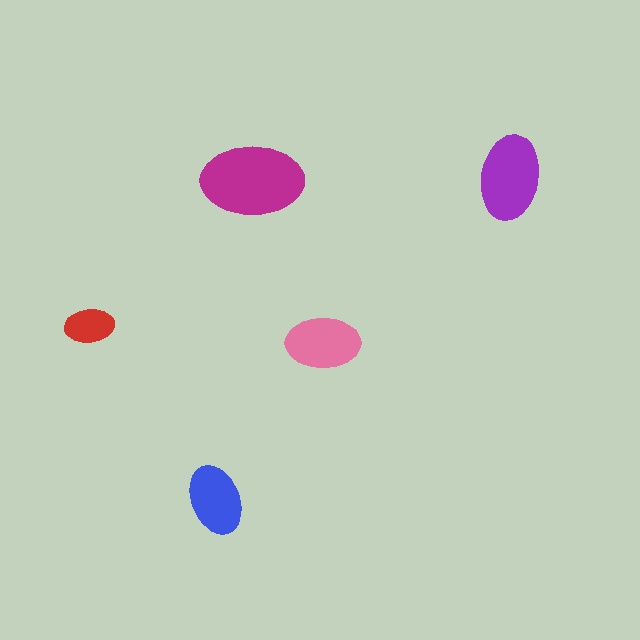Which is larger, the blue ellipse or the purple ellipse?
The purple one.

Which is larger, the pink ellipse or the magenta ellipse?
The magenta one.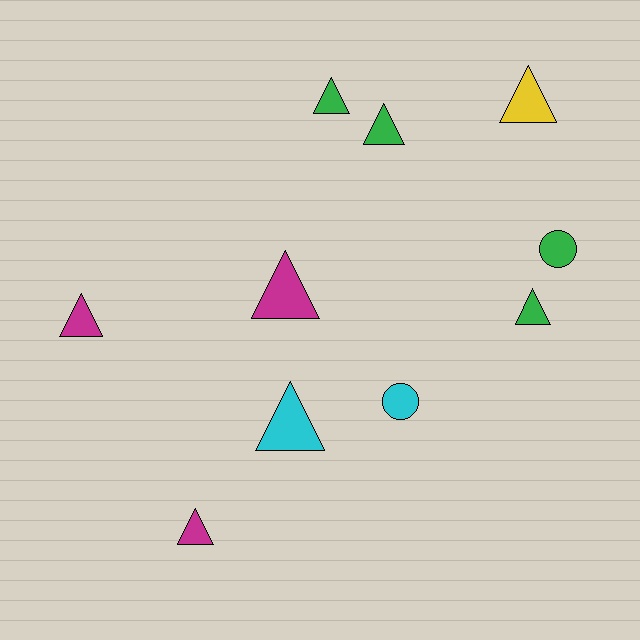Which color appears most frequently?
Green, with 4 objects.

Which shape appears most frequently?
Triangle, with 8 objects.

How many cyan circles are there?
There is 1 cyan circle.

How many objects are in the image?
There are 10 objects.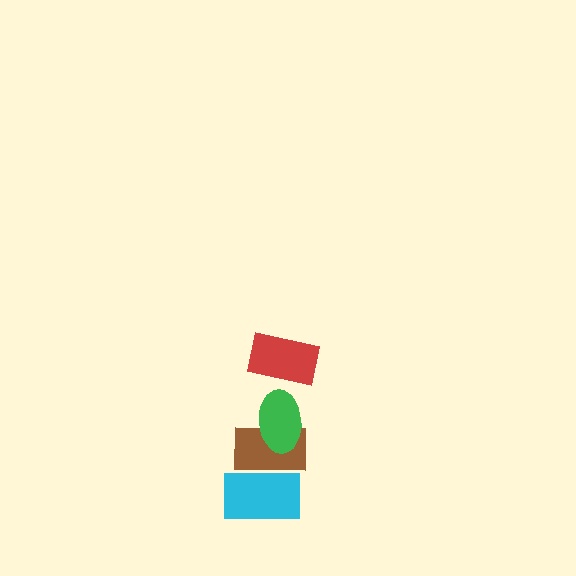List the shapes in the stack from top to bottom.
From top to bottom: the red rectangle, the green ellipse, the brown rectangle, the cyan rectangle.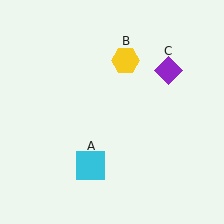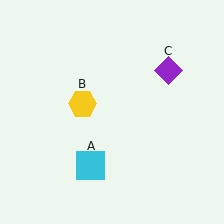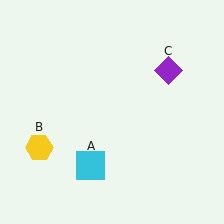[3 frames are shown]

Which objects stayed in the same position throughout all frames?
Cyan square (object A) and purple diamond (object C) remained stationary.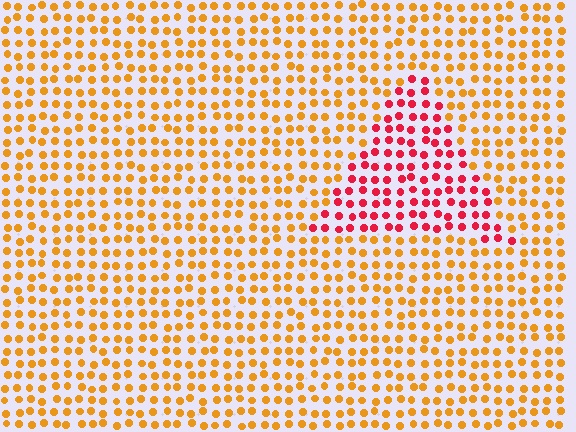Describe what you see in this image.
The image is filled with small orange elements in a uniform arrangement. A triangle-shaped region is visible where the elements are tinted to a slightly different hue, forming a subtle color boundary.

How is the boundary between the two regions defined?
The boundary is defined purely by a slight shift in hue (about 48 degrees). Spacing, size, and orientation are identical on both sides.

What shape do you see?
I see a triangle.